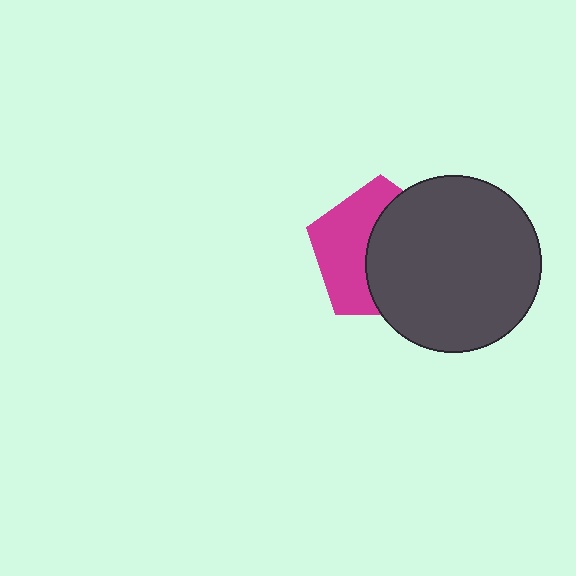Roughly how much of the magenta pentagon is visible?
About half of it is visible (roughly 46%).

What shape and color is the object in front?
The object in front is a dark gray circle.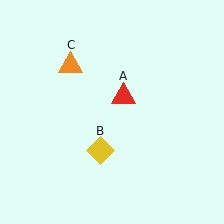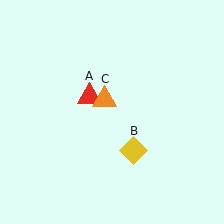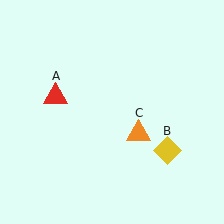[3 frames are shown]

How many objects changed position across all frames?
3 objects changed position: red triangle (object A), yellow diamond (object B), orange triangle (object C).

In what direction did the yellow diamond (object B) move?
The yellow diamond (object B) moved right.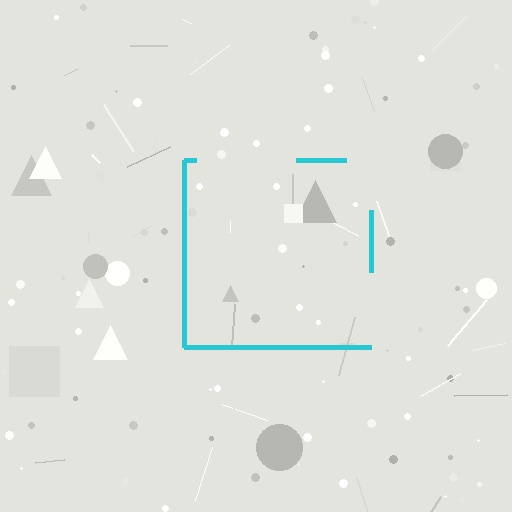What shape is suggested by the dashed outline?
The dashed outline suggests a square.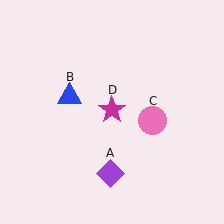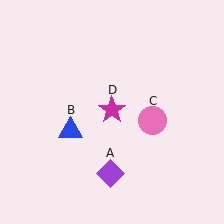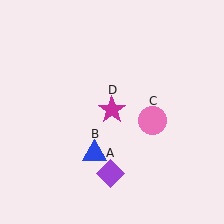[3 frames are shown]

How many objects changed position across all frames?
1 object changed position: blue triangle (object B).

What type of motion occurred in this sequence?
The blue triangle (object B) rotated counterclockwise around the center of the scene.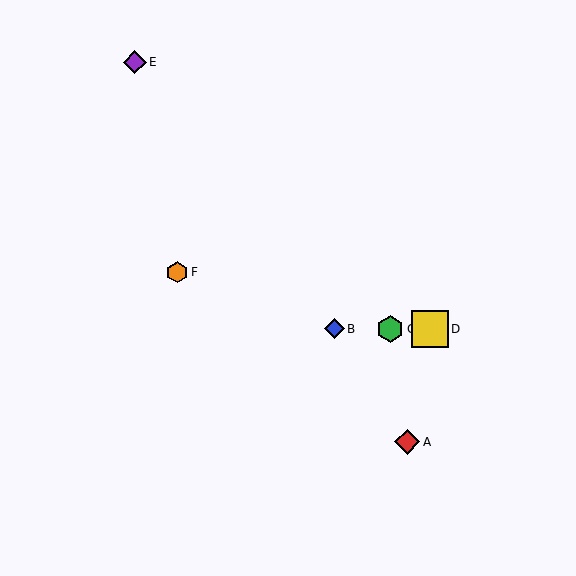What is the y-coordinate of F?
Object F is at y≈272.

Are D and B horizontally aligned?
Yes, both are at y≈329.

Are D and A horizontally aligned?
No, D is at y≈329 and A is at y≈442.